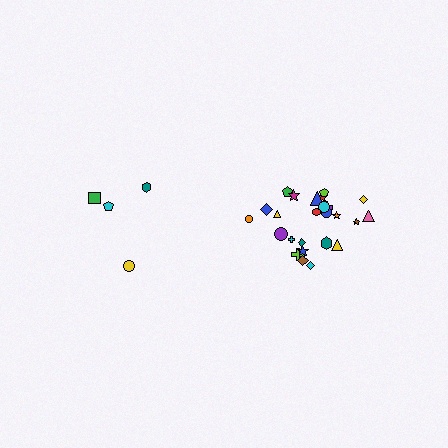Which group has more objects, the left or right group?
The right group.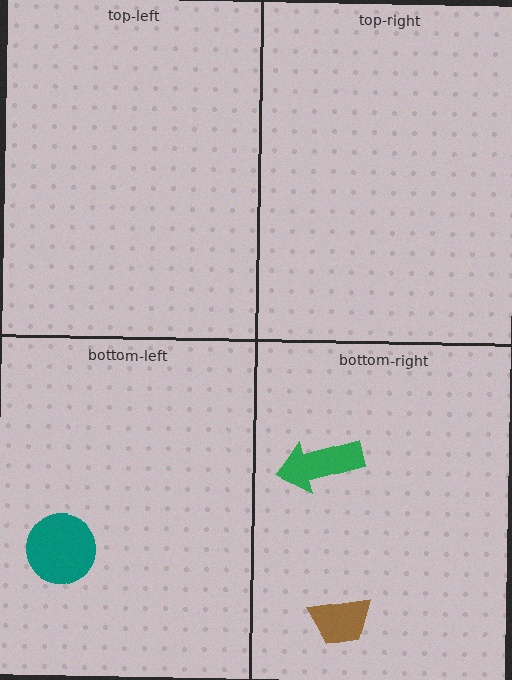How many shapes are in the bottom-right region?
2.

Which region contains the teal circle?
The bottom-left region.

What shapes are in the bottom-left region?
The teal circle.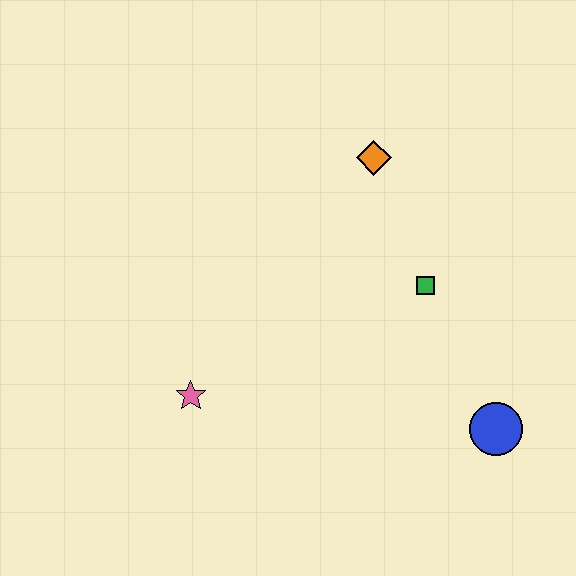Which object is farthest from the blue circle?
The pink star is farthest from the blue circle.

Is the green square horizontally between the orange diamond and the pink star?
No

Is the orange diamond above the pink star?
Yes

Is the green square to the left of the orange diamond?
No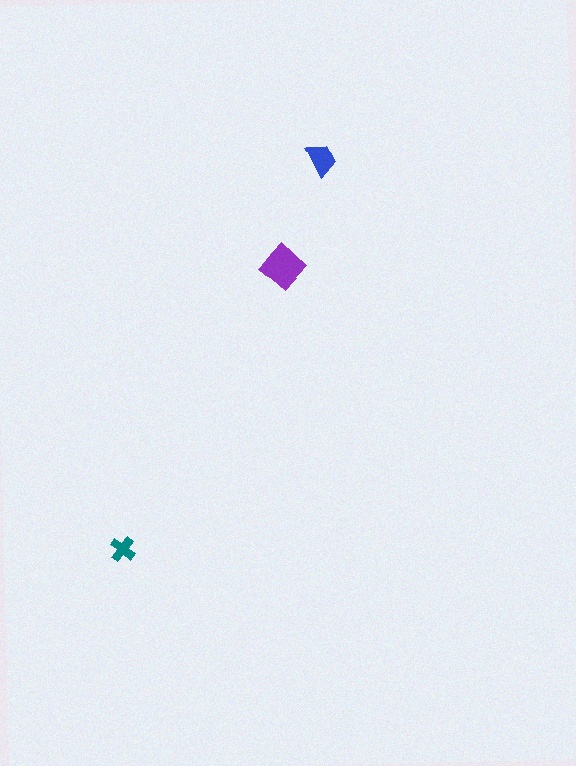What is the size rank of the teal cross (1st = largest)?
3rd.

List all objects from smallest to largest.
The teal cross, the blue trapezoid, the purple diamond.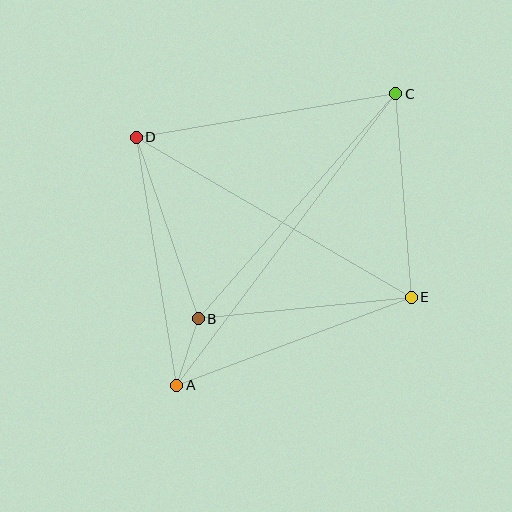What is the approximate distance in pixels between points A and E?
The distance between A and E is approximately 250 pixels.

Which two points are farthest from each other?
Points A and C are farthest from each other.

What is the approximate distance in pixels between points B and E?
The distance between B and E is approximately 214 pixels.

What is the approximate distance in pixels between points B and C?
The distance between B and C is approximately 300 pixels.